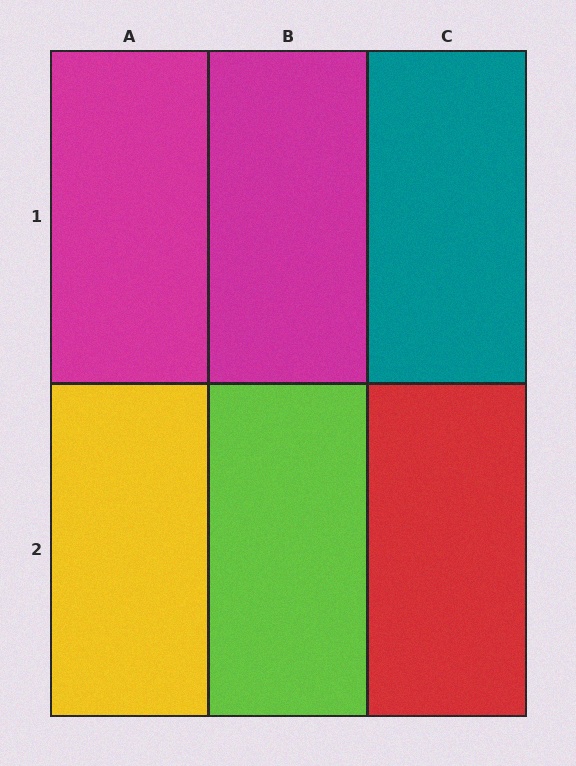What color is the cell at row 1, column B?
Magenta.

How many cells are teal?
1 cell is teal.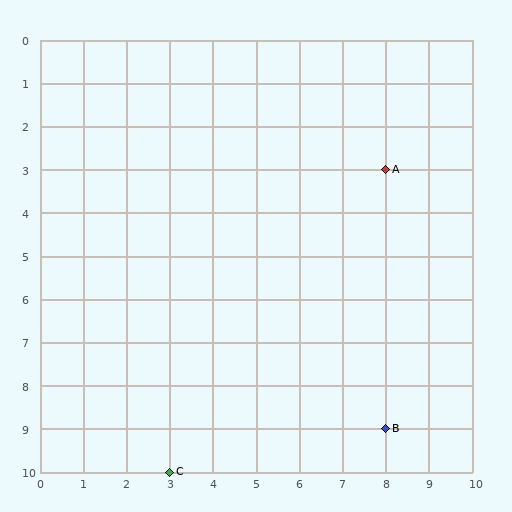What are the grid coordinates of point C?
Point C is at grid coordinates (3, 10).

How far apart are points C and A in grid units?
Points C and A are 5 columns and 7 rows apart (about 8.6 grid units diagonally).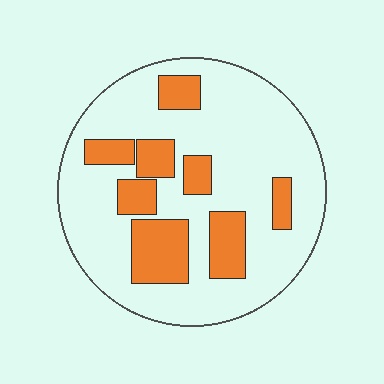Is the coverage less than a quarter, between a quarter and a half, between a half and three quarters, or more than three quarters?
Less than a quarter.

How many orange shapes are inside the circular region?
8.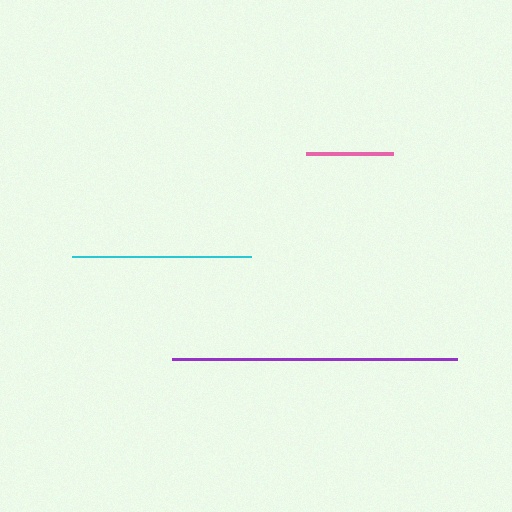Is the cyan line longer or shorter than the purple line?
The purple line is longer than the cyan line.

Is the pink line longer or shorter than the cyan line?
The cyan line is longer than the pink line.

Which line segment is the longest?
The purple line is the longest at approximately 285 pixels.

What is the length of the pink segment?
The pink segment is approximately 87 pixels long.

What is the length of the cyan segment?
The cyan segment is approximately 179 pixels long.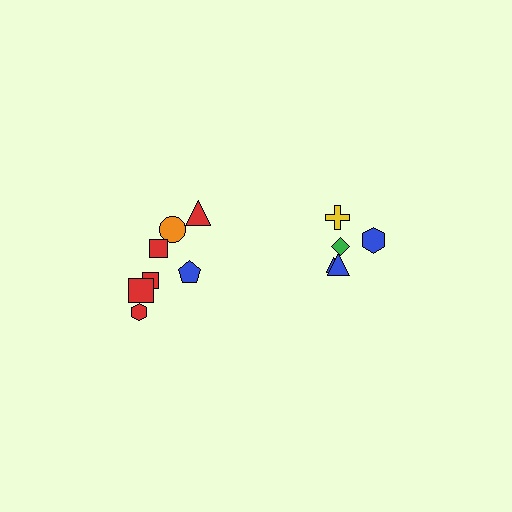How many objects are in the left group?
There are 7 objects.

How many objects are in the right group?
There are 5 objects.